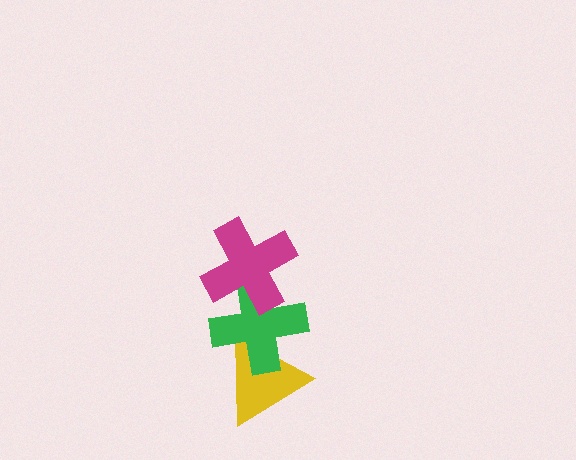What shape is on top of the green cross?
The magenta cross is on top of the green cross.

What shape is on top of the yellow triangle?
The green cross is on top of the yellow triangle.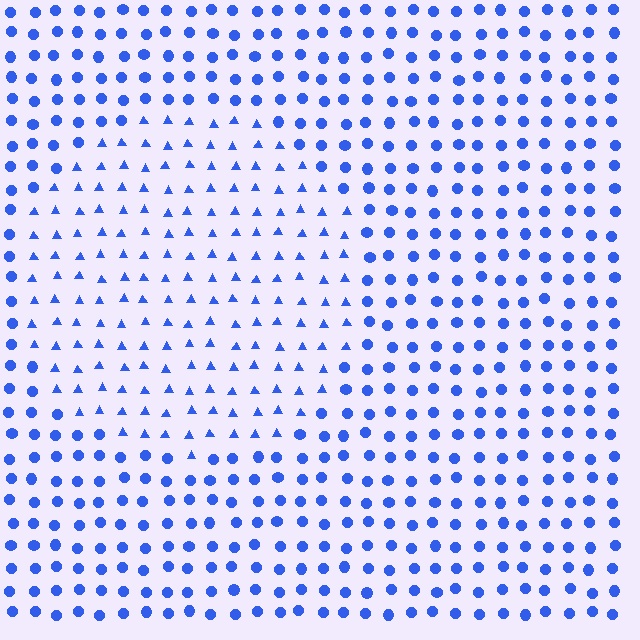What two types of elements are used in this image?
The image uses triangles inside the circle region and circles outside it.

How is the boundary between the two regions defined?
The boundary is defined by a change in element shape: triangles inside vs. circles outside. All elements share the same color and spacing.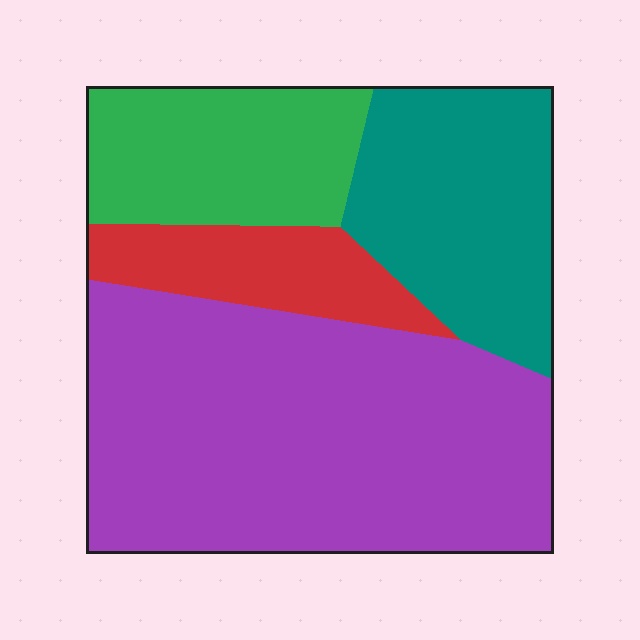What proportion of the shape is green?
Green covers about 15% of the shape.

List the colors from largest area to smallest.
From largest to smallest: purple, teal, green, red.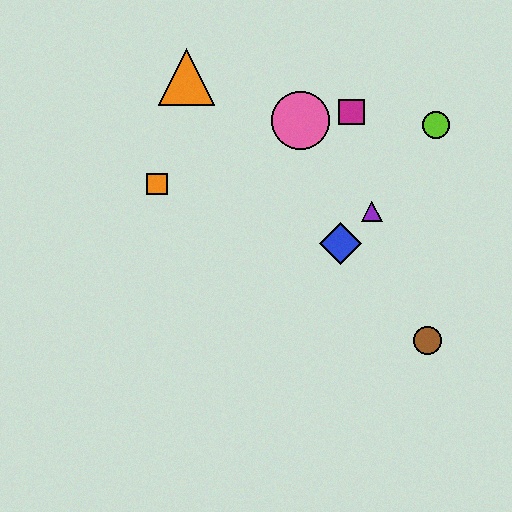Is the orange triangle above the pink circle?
Yes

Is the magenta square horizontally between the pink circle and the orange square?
No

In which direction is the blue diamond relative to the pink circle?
The blue diamond is below the pink circle.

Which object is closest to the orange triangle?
The orange square is closest to the orange triangle.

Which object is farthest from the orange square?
The brown circle is farthest from the orange square.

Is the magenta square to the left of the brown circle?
Yes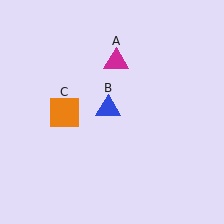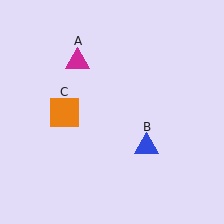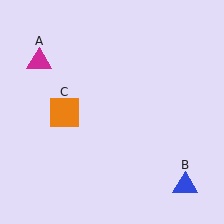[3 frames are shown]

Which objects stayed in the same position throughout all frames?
Orange square (object C) remained stationary.